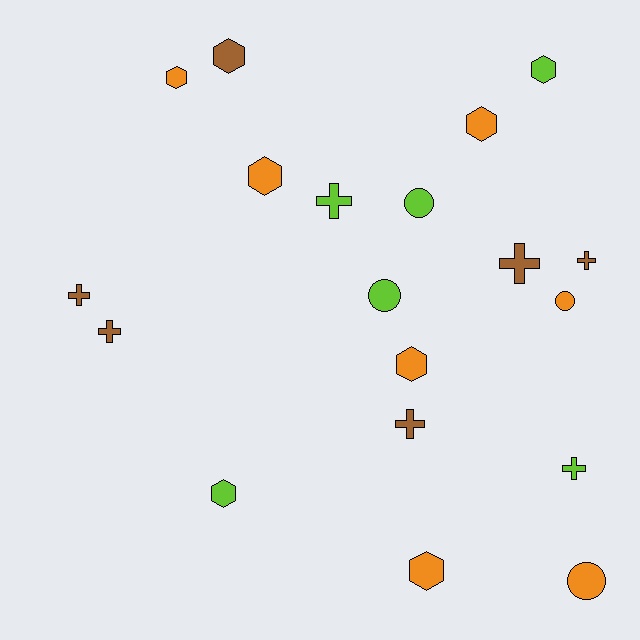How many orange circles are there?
There are 2 orange circles.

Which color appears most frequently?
Orange, with 7 objects.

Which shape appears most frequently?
Hexagon, with 8 objects.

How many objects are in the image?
There are 19 objects.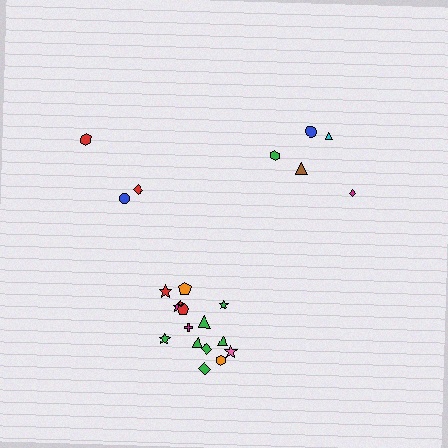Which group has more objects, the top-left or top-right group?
The top-right group.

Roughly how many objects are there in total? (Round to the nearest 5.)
Roughly 25 objects in total.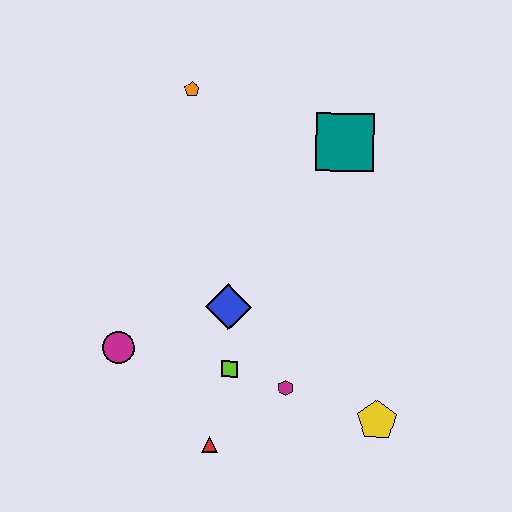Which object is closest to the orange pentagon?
The teal square is closest to the orange pentagon.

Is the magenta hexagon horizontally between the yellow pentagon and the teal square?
No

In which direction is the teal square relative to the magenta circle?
The teal square is to the right of the magenta circle.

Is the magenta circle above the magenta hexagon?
Yes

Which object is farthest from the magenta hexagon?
The orange pentagon is farthest from the magenta hexagon.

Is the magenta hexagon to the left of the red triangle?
No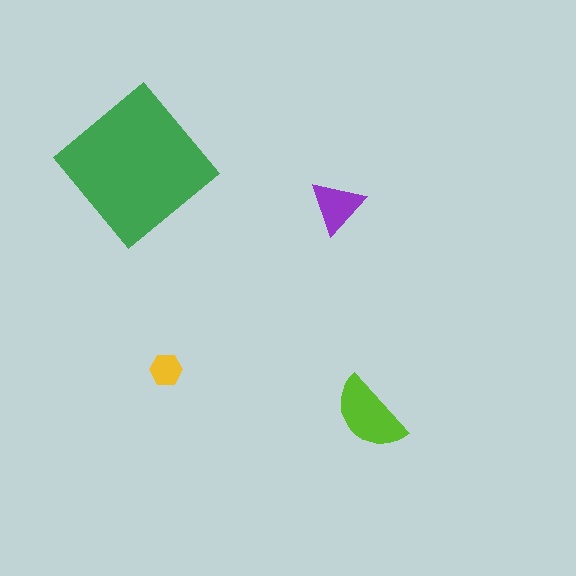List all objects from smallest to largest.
The yellow hexagon, the purple triangle, the lime semicircle, the green diamond.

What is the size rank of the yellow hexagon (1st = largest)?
4th.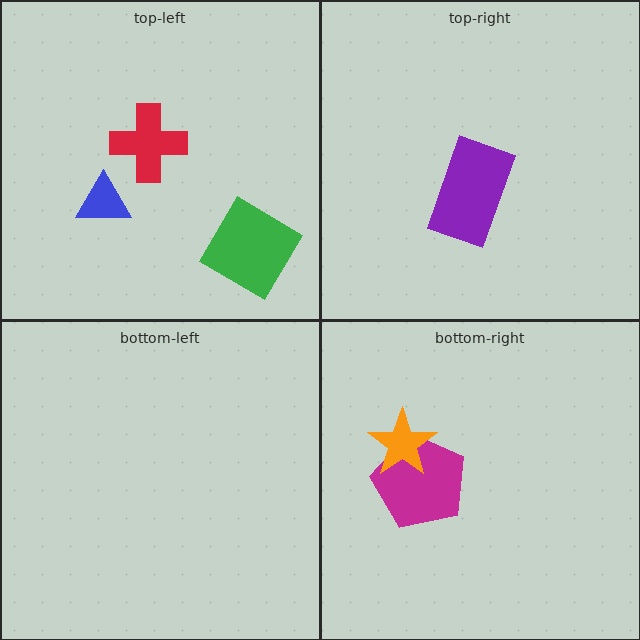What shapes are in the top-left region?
The green diamond, the red cross, the blue triangle.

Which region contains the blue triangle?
The top-left region.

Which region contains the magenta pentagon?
The bottom-right region.